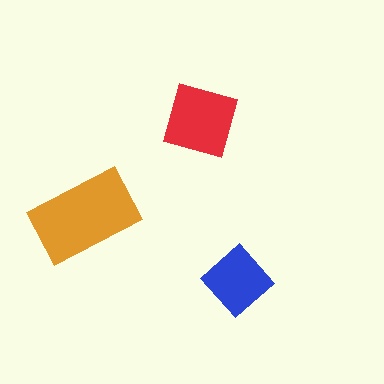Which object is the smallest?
The blue diamond.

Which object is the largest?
The orange rectangle.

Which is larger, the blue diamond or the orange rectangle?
The orange rectangle.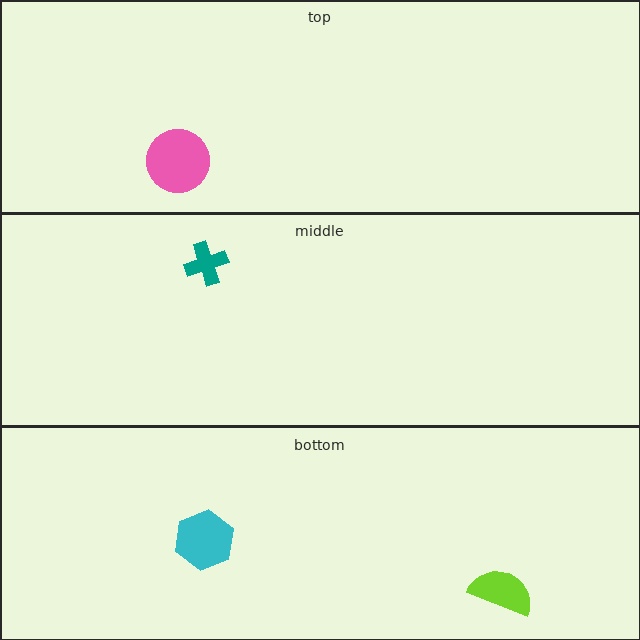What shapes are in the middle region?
The teal cross.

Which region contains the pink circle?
The top region.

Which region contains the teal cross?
The middle region.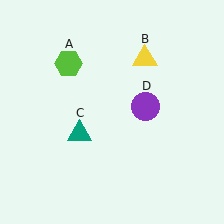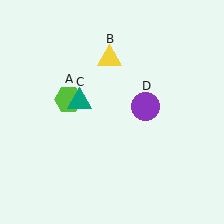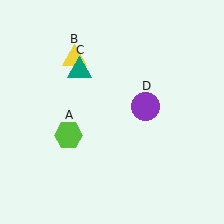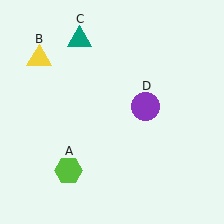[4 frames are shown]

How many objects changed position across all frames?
3 objects changed position: lime hexagon (object A), yellow triangle (object B), teal triangle (object C).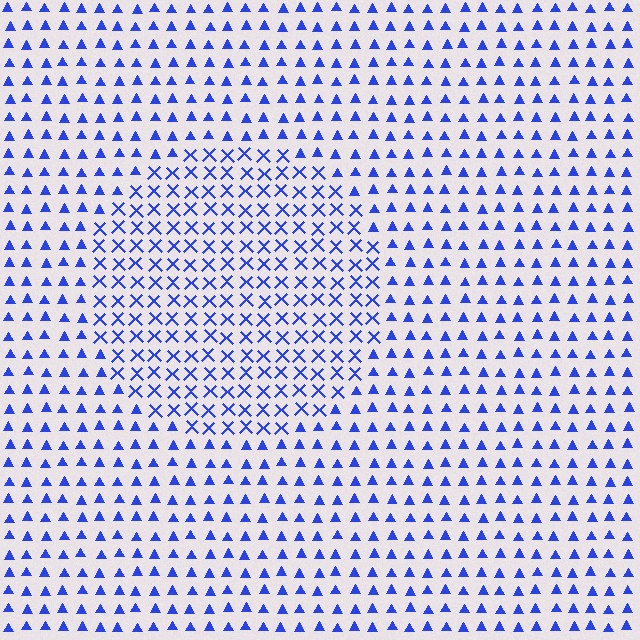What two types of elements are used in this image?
The image uses X marks inside the circle region and triangles outside it.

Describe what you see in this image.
The image is filled with small blue elements arranged in a uniform grid. A circle-shaped region contains X marks, while the surrounding area contains triangles. The boundary is defined purely by the change in element shape.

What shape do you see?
I see a circle.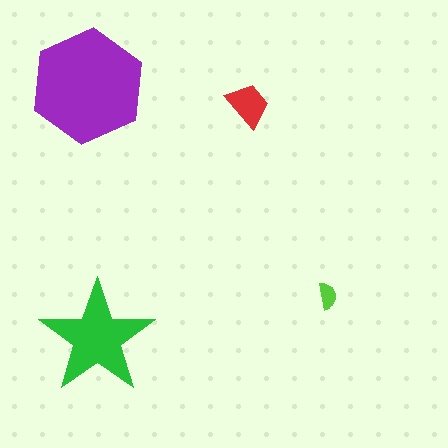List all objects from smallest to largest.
The lime semicircle, the red trapezoid, the green star, the purple hexagon.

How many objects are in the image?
There are 4 objects in the image.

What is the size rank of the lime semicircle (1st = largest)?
4th.